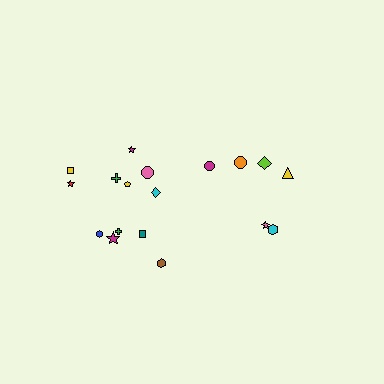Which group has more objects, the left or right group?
The left group.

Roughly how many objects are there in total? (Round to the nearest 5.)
Roughly 20 objects in total.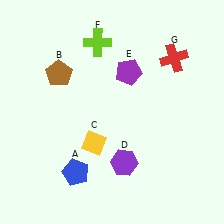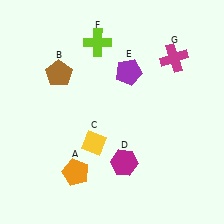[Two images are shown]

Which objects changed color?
A changed from blue to orange. D changed from purple to magenta. G changed from red to magenta.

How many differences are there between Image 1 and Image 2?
There are 3 differences between the two images.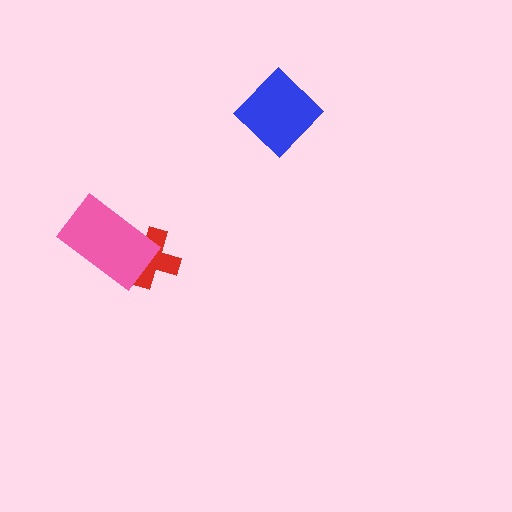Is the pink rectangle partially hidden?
No, no other shape covers it.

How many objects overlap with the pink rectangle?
1 object overlaps with the pink rectangle.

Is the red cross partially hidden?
Yes, it is partially covered by another shape.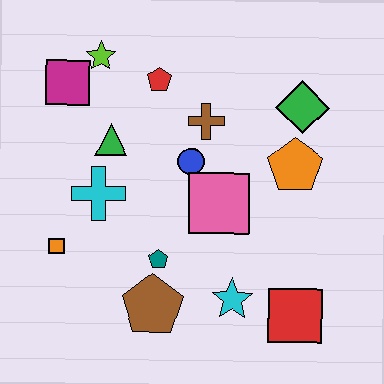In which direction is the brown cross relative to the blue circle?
The brown cross is above the blue circle.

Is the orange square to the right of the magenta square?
No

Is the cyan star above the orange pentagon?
No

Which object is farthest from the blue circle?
The red square is farthest from the blue circle.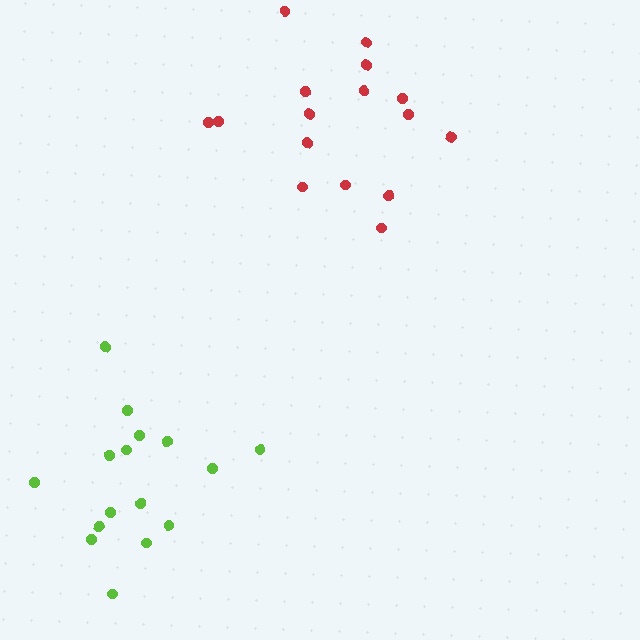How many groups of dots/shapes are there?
There are 2 groups.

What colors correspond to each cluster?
The clusters are colored: lime, red.